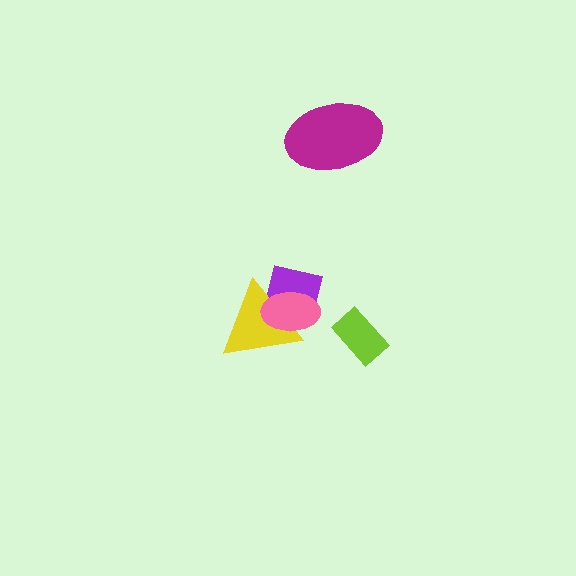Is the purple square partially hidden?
Yes, it is partially covered by another shape.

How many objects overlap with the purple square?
2 objects overlap with the purple square.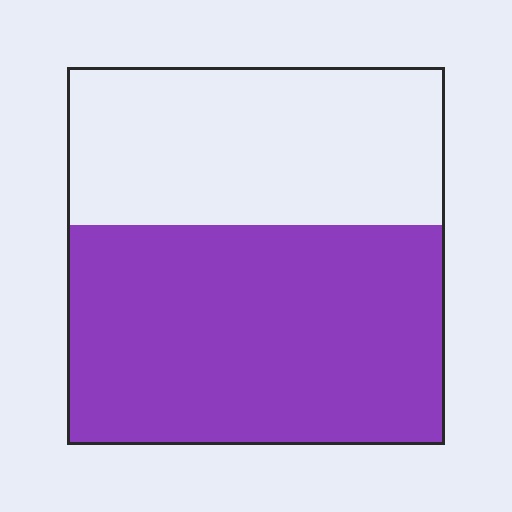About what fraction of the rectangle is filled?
About three fifths (3/5).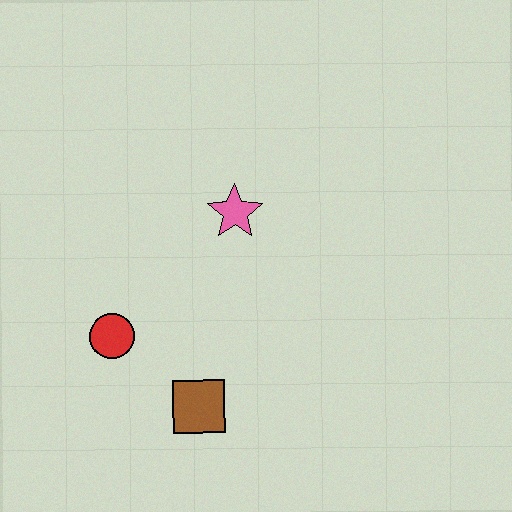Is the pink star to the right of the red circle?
Yes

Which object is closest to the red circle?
The brown square is closest to the red circle.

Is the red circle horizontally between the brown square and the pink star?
No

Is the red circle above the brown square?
Yes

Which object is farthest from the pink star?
The brown square is farthest from the pink star.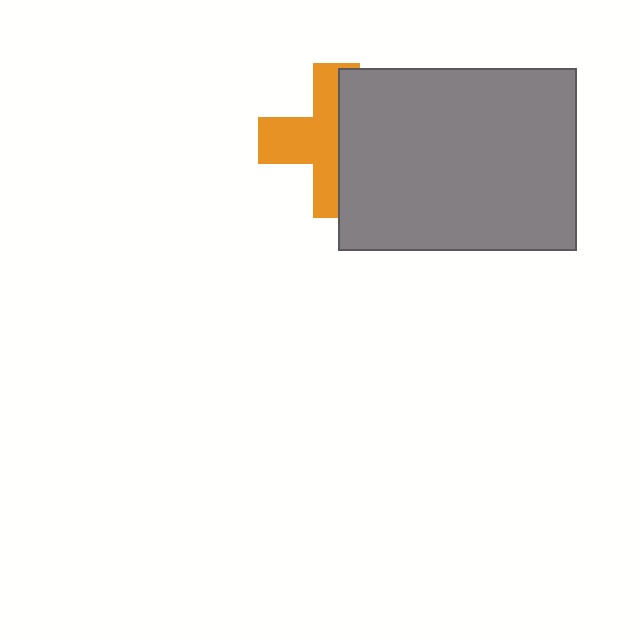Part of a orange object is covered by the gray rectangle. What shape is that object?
It is a cross.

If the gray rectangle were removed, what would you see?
You would see the complete orange cross.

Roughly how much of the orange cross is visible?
About half of it is visible (roughly 52%).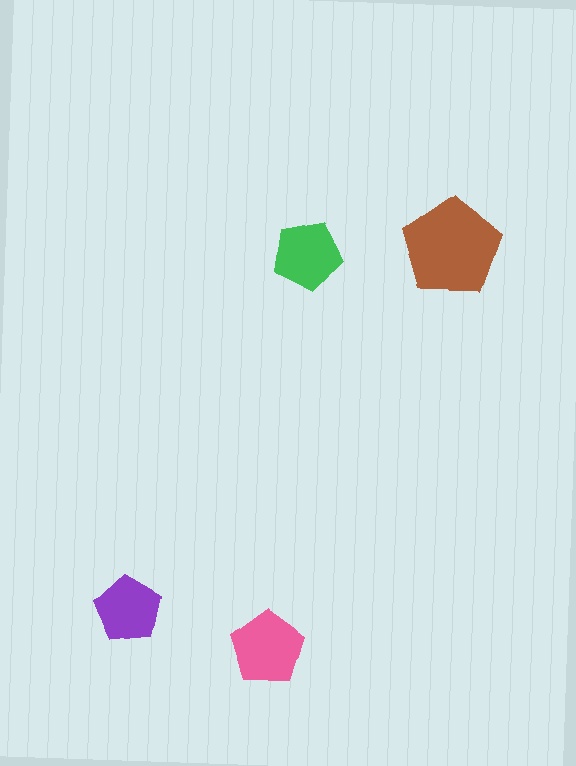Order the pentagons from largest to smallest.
the brown one, the pink one, the green one, the purple one.